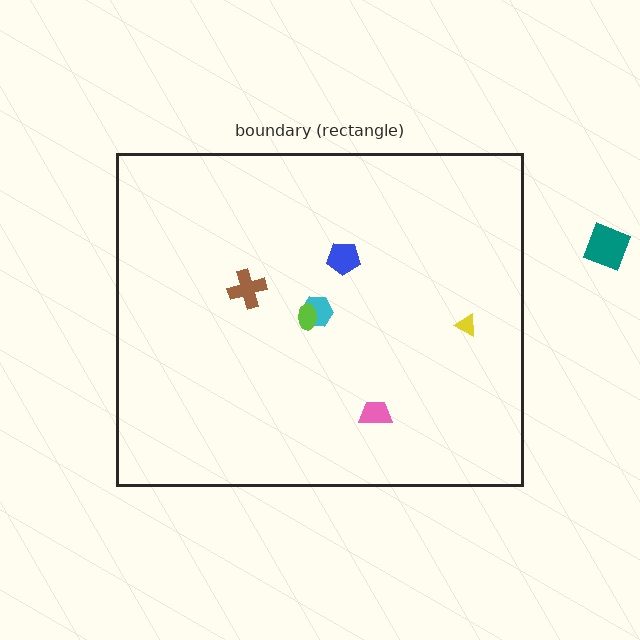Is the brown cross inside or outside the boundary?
Inside.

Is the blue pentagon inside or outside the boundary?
Inside.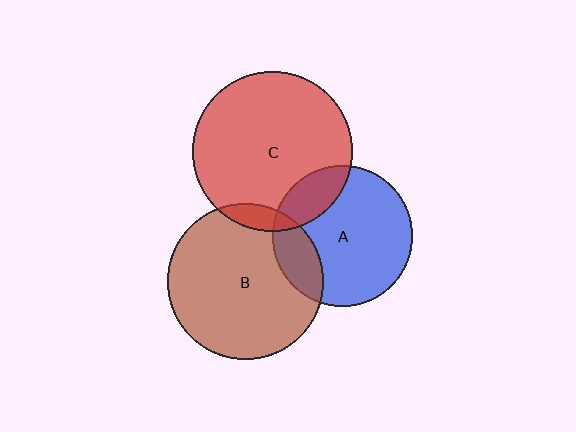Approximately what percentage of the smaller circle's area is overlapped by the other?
Approximately 10%.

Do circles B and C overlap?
Yes.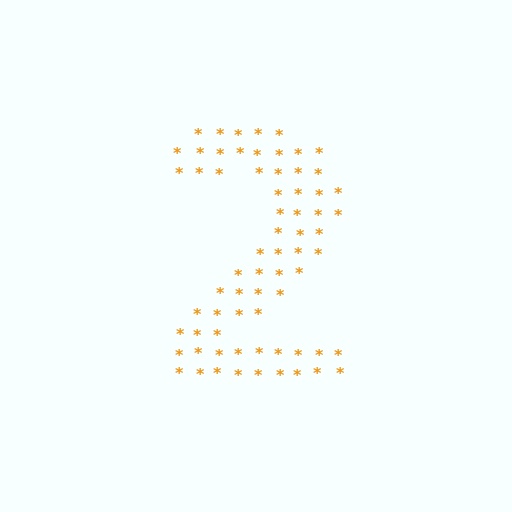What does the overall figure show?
The overall figure shows the digit 2.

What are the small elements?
The small elements are asterisks.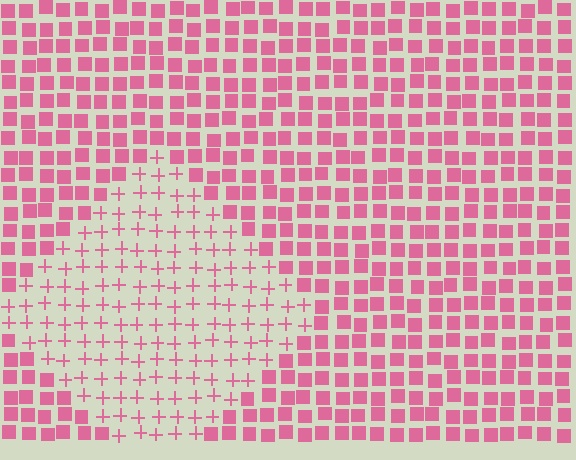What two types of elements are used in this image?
The image uses plus signs inside the diamond region and squares outside it.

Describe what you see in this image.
The image is filled with small pink elements arranged in a uniform grid. A diamond-shaped region contains plus signs, while the surrounding area contains squares. The boundary is defined purely by the change in element shape.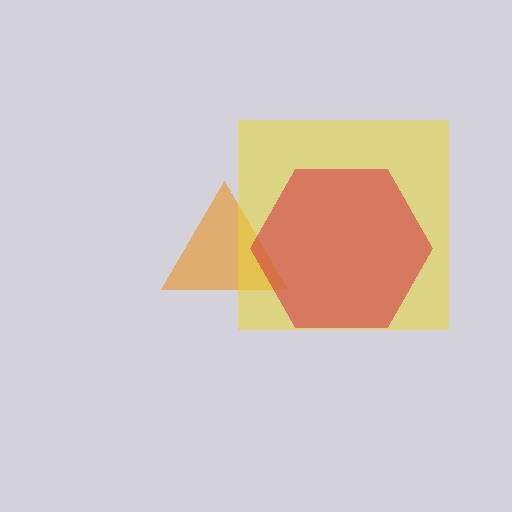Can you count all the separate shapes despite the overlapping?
Yes, there are 3 separate shapes.